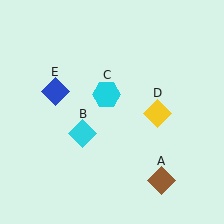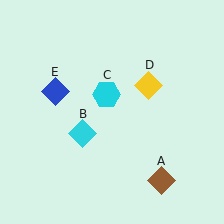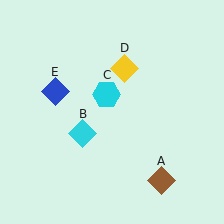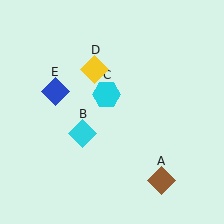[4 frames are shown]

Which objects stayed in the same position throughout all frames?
Brown diamond (object A) and cyan diamond (object B) and cyan hexagon (object C) and blue diamond (object E) remained stationary.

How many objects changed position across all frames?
1 object changed position: yellow diamond (object D).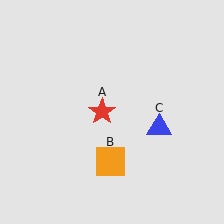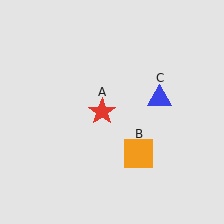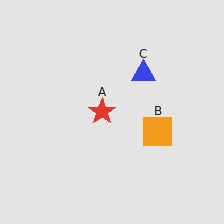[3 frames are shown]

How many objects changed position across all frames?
2 objects changed position: orange square (object B), blue triangle (object C).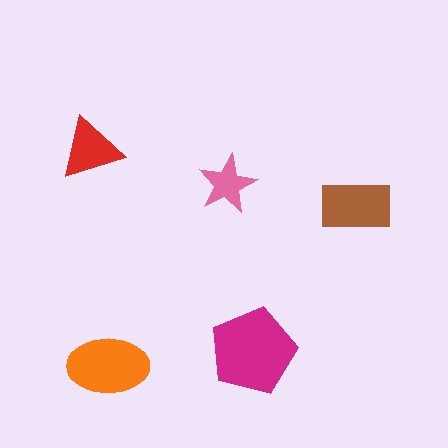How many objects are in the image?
There are 5 objects in the image.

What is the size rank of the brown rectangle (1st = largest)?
3rd.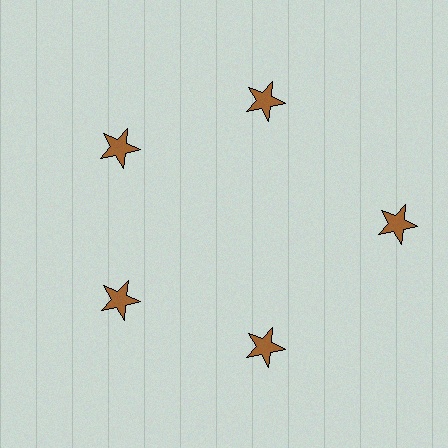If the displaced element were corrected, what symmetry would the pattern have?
It would have 5-fold rotational symmetry — the pattern would map onto itself every 72 degrees.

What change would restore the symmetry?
The symmetry would be restored by moving it inward, back onto the ring so that all 5 stars sit at equal angles and equal distance from the center.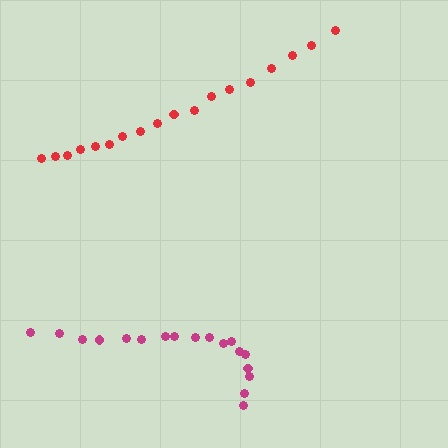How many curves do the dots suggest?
There are 2 distinct paths.